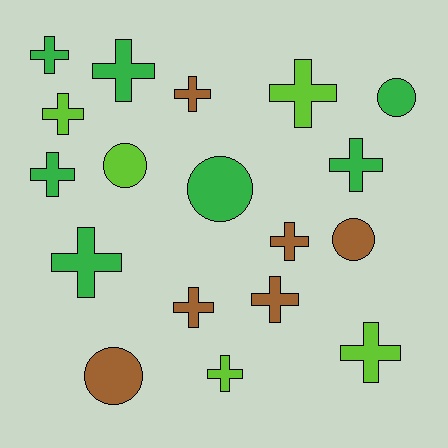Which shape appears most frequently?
Cross, with 13 objects.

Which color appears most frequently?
Green, with 7 objects.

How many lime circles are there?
There is 1 lime circle.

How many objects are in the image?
There are 18 objects.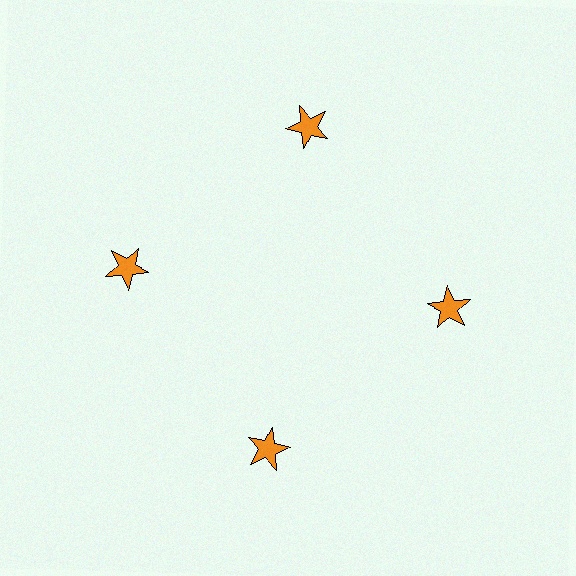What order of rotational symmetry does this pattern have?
This pattern has 4-fold rotational symmetry.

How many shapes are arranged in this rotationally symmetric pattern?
There are 4 shapes, arranged in 4 groups of 1.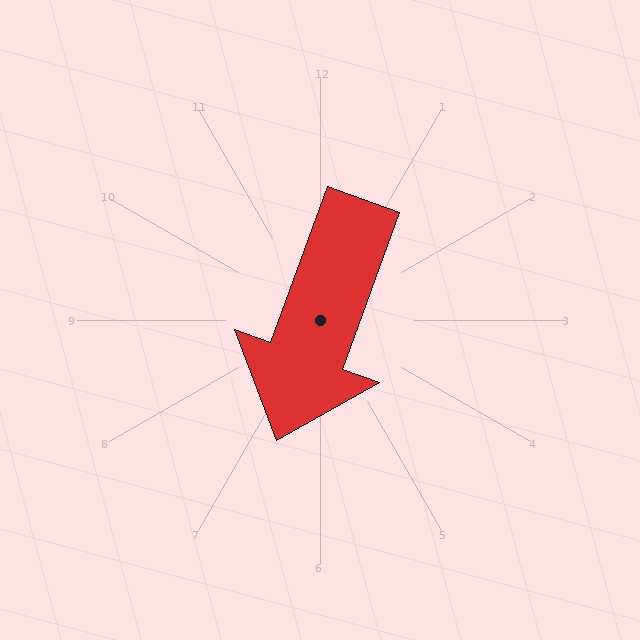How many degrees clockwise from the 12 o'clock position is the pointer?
Approximately 200 degrees.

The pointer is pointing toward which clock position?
Roughly 7 o'clock.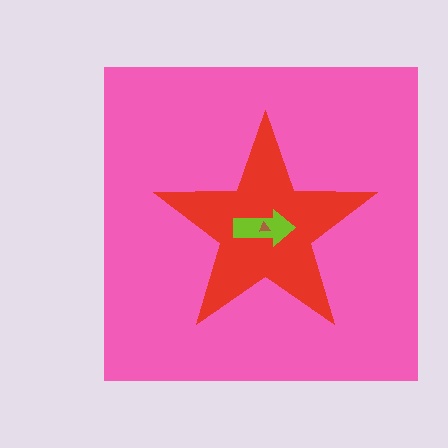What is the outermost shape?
The pink square.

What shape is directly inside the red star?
The lime arrow.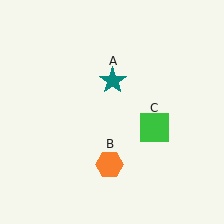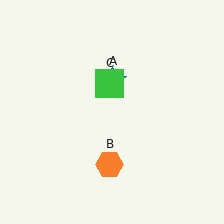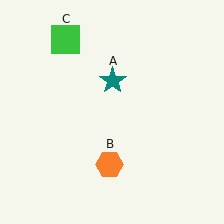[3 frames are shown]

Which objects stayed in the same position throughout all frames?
Teal star (object A) and orange hexagon (object B) remained stationary.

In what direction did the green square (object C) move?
The green square (object C) moved up and to the left.